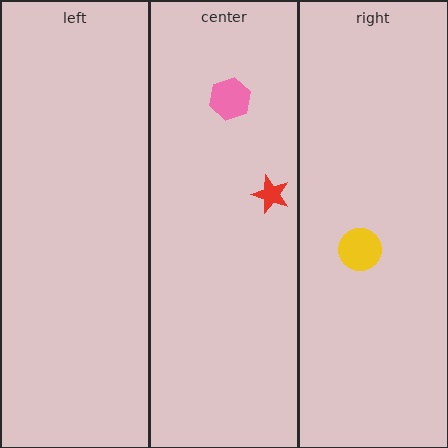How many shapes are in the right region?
1.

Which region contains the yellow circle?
The right region.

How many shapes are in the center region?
2.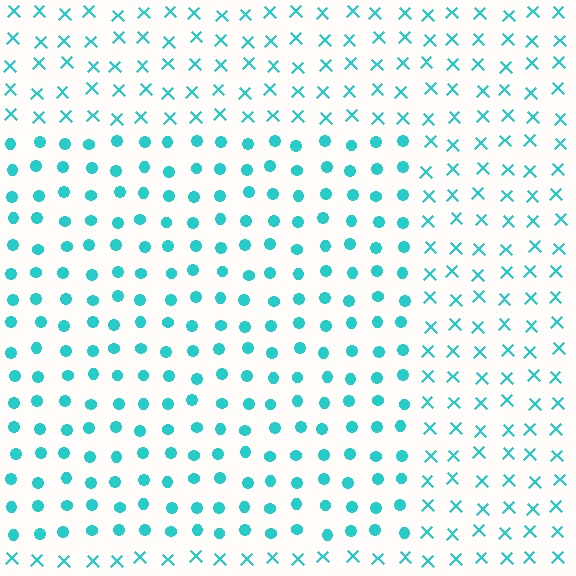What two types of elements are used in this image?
The image uses circles inside the rectangle region and X marks outside it.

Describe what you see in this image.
The image is filled with small cyan elements arranged in a uniform grid. A rectangle-shaped region contains circles, while the surrounding area contains X marks. The boundary is defined purely by the change in element shape.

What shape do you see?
I see a rectangle.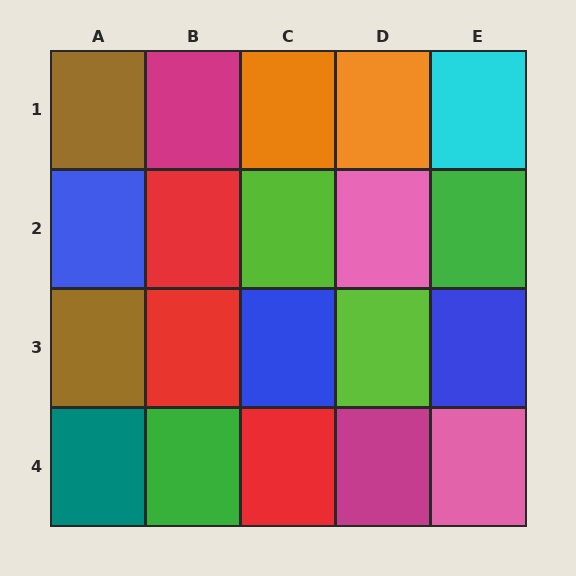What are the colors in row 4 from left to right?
Teal, green, red, magenta, pink.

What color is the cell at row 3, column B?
Red.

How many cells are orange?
2 cells are orange.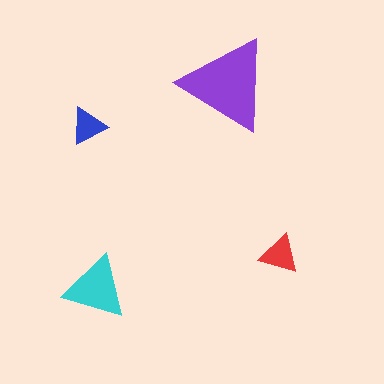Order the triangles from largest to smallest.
the purple one, the cyan one, the red one, the blue one.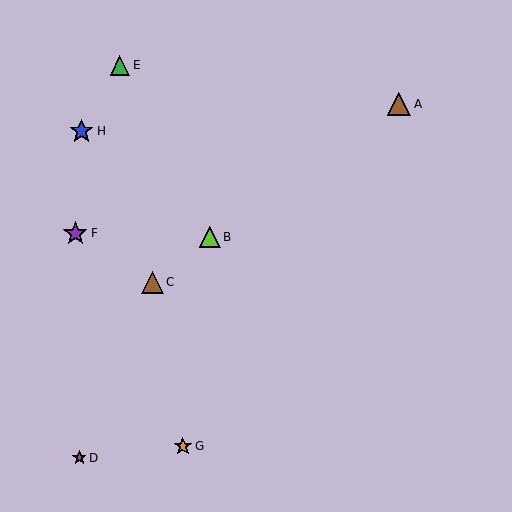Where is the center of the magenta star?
The center of the magenta star is at (79, 458).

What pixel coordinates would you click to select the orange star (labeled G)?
Click at (183, 446) to select the orange star G.